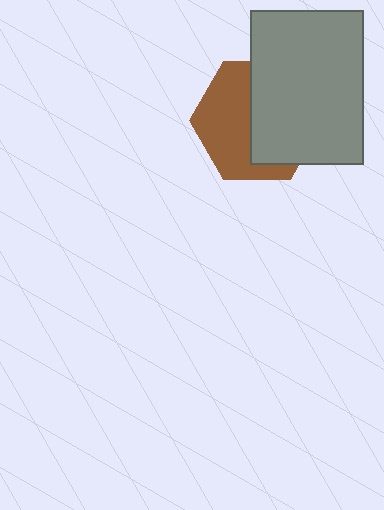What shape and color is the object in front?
The object in front is a gray rectangle.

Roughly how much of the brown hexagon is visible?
About half of it is visible (roughly 48%).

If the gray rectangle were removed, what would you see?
You would see the complete brown hexagon.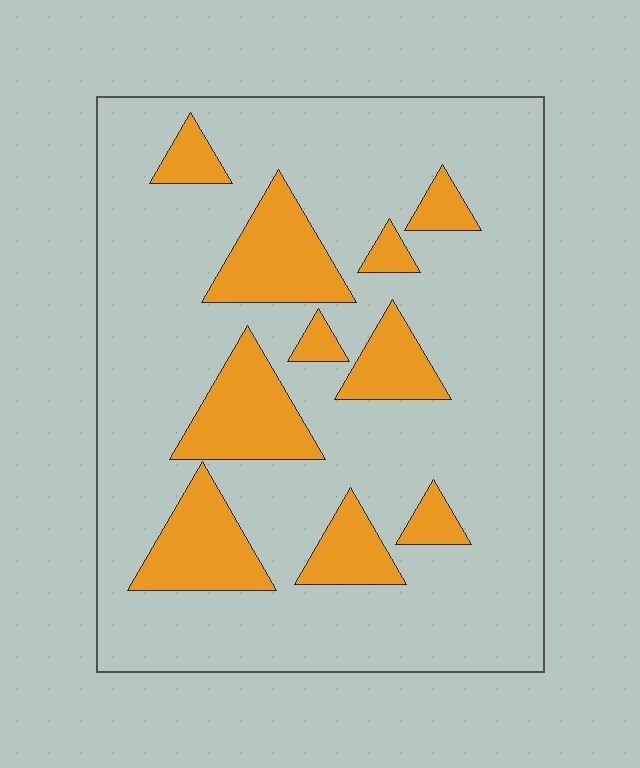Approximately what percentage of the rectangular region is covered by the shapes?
Approximately 20%.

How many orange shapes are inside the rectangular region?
10.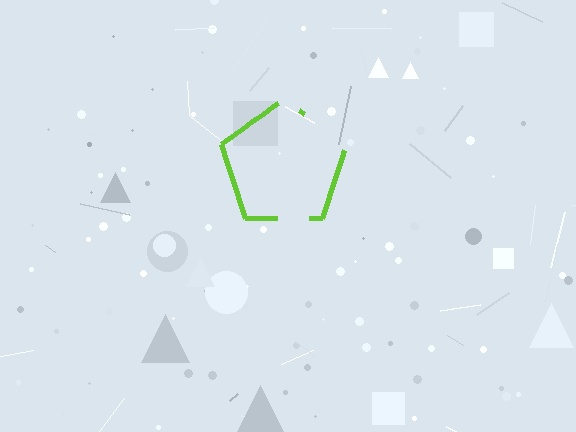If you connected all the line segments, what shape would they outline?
They would outline a pentagon.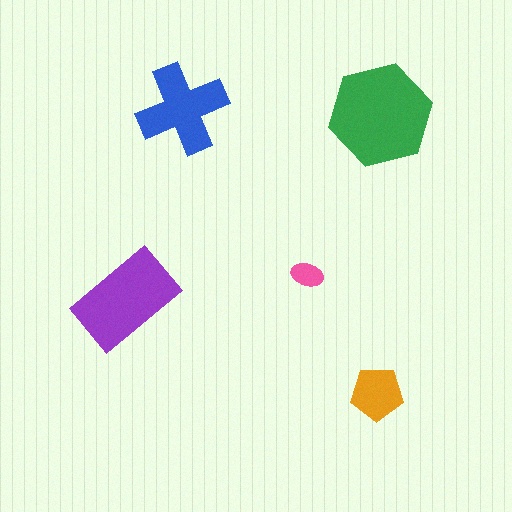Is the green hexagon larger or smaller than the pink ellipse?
Larger.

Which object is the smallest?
The pink ellipse.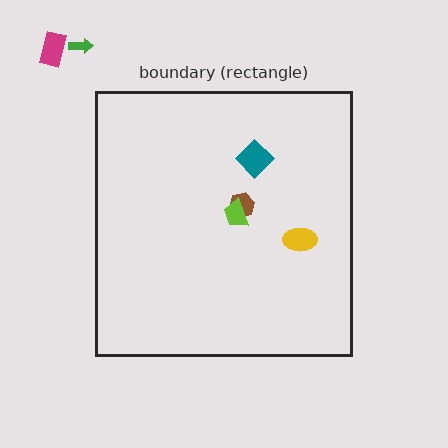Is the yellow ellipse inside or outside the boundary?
Inside.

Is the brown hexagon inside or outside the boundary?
Inside.